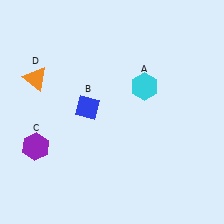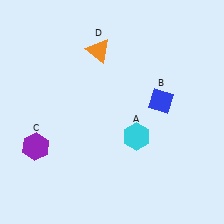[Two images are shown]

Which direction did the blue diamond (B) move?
The blue diamond (B) moved right.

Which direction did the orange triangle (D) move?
The orange triangle (D) moved right.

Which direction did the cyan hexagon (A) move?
The cyan hexagon (A) moved down.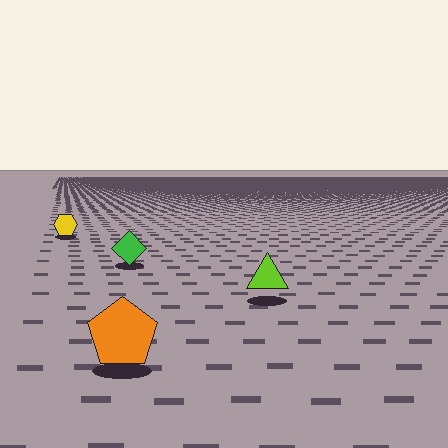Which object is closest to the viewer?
The orange pentagon is closest. The texture marks near it are larger and more spread out.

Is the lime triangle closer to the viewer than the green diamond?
Yes. The lime triangle is closer — you can tell from the texture gradient: the ground texture is coarser near it.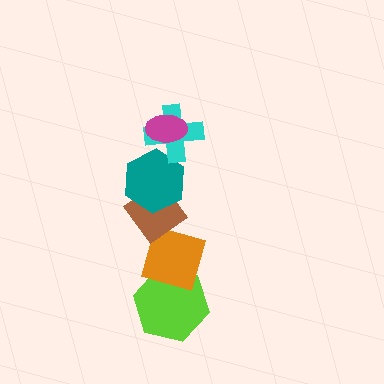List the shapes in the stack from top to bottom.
From top to bottom: the magenta ellipse, the cyan cross, the teal hexagon, the brown diamond, the orange diamond, the lime hexagon.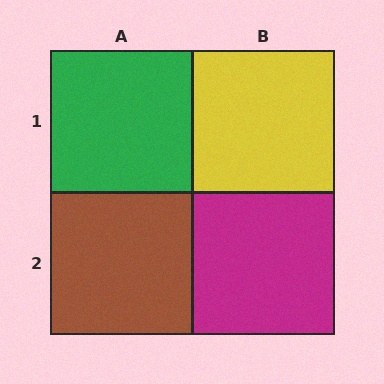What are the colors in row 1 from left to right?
Green, yellow.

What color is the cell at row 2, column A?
Brown.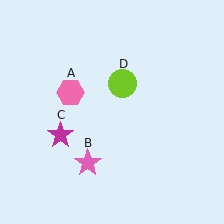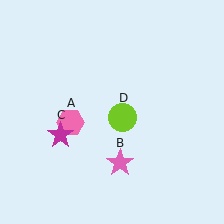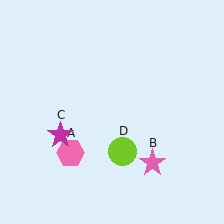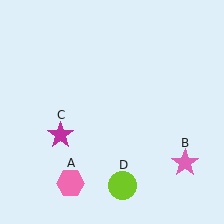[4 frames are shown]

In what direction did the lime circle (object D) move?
The lime circle (object D) moved down.